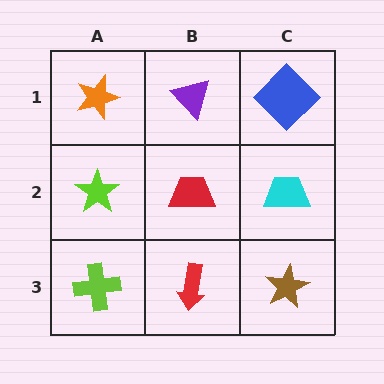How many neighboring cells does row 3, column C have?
2.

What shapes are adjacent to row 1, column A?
A lime star (row 2, column A), a purple triangle (row 1, column B).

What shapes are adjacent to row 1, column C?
A cyan trapezoid (row 2, column C), a purple triangle (row 1, column B).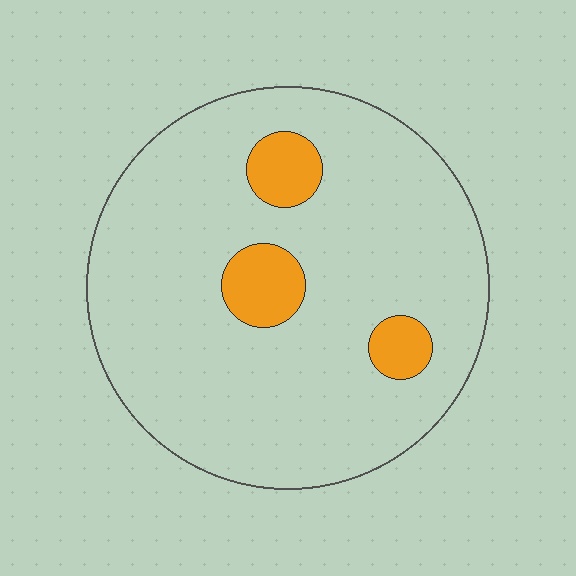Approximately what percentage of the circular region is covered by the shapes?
Approximately 10%.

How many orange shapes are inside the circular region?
3.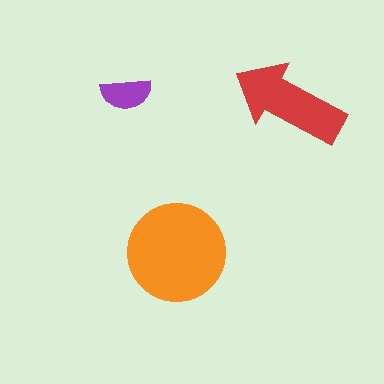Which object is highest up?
The purple semicircle is topmost.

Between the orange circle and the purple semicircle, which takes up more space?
The orange circle.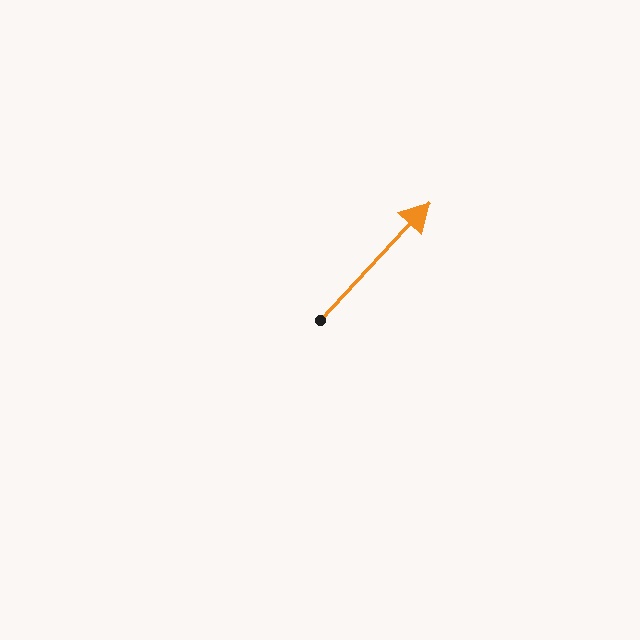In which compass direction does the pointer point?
Northeast.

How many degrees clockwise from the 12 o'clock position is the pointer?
Approximately 43 degrees.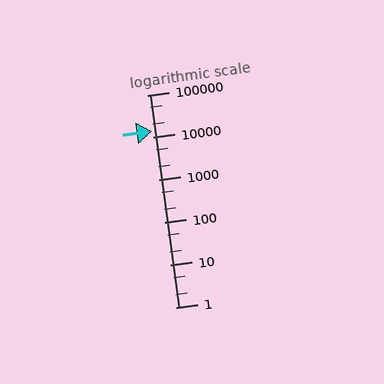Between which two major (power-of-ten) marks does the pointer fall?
The pointer is between 10000 and 100000.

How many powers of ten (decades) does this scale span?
The scale spans 5 decades, from 1 to 100000.